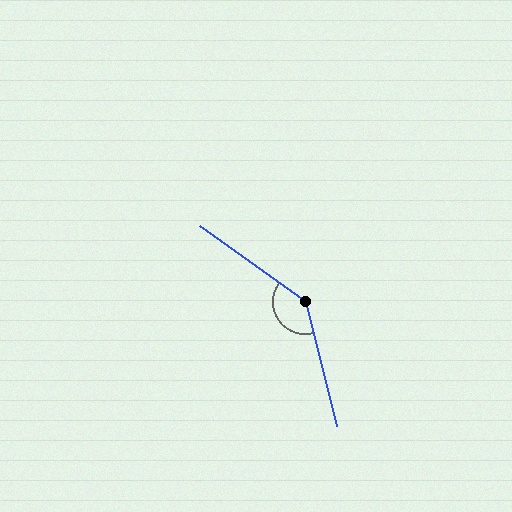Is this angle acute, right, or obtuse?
It is obtuse.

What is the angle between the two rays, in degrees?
Approximately 139 degrees.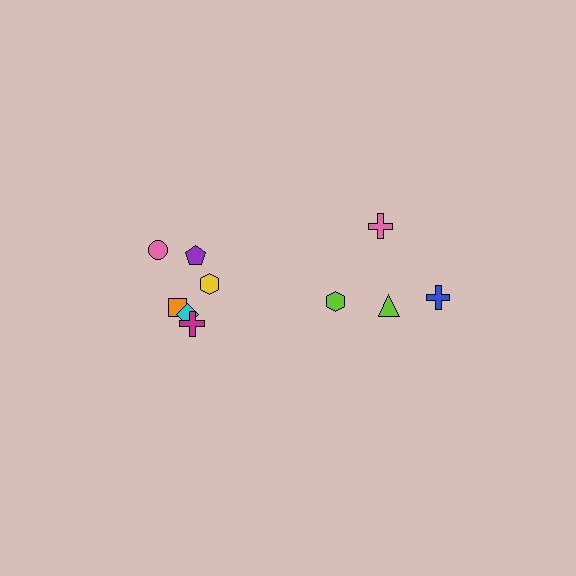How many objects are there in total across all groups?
There are 10 objects.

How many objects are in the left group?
There are 6 objects.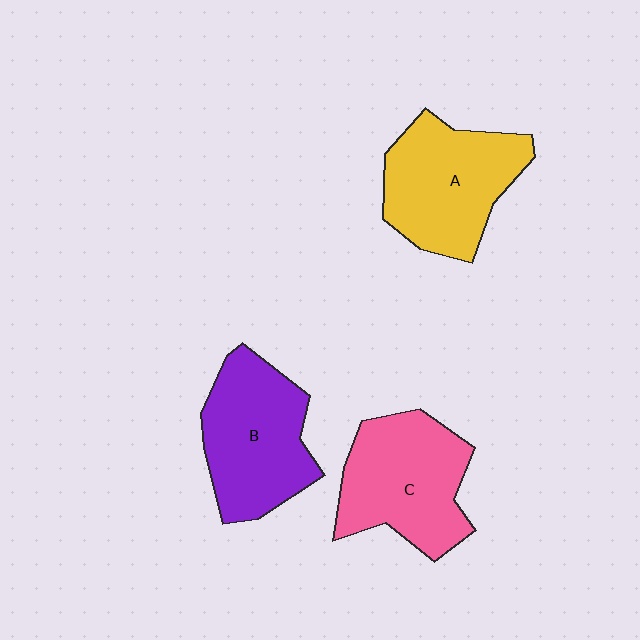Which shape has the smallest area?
Shape B (purple).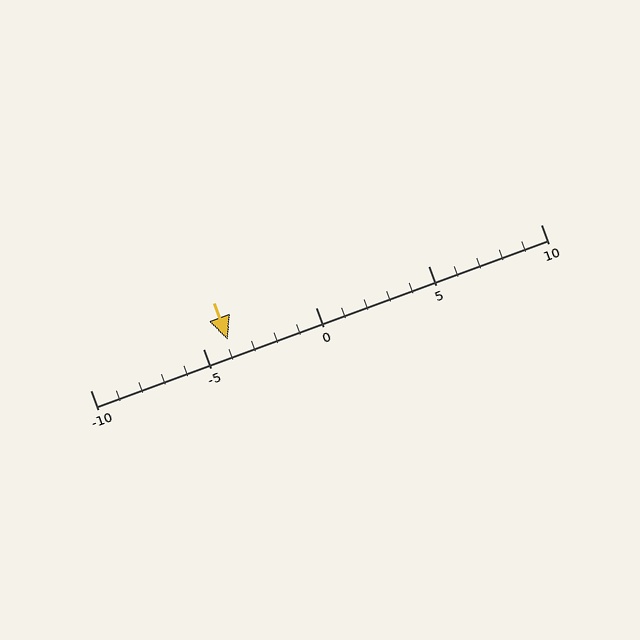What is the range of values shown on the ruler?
The ruler shows values from -10 to 10.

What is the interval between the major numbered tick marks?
The major tick marks are spaced 5 units apart.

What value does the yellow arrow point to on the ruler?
The yellow arrow points to approximately -4.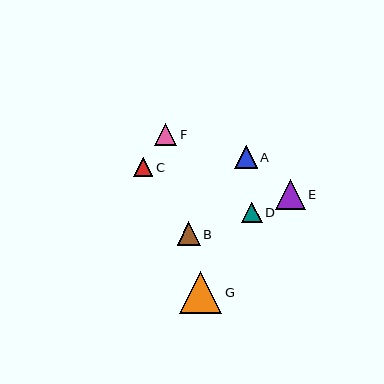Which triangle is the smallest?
Triangle C is the smallest with a size of approximately 19 pixels.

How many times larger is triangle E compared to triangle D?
Triangle E is approximately 1.5 times the size of triangle D.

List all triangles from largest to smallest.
From largest to smallest: G, E, B, A, F, D, C.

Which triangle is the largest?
Triangle G is the largest with a size of approximately 42 pixels.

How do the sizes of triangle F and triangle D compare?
Triangle F and triangle D are approximately the same size.